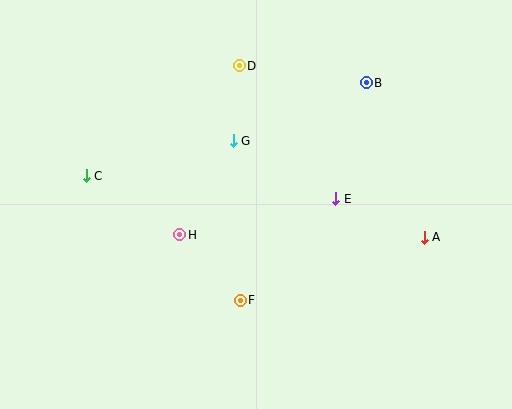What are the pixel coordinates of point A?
Point A is at (424, 237).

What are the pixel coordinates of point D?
Point D is at (239, 66).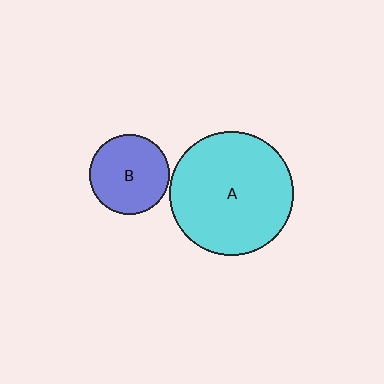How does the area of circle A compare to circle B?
Approximately 2.4 times.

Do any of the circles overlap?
No, none of the circles overlap.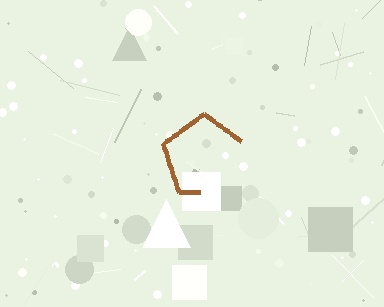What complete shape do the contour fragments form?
The contour fragments form a pentagon.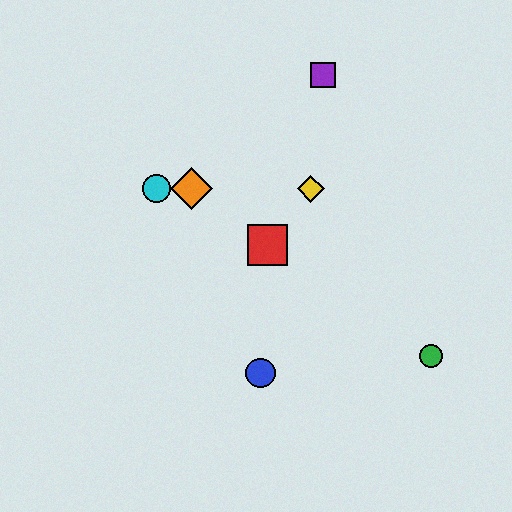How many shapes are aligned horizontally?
3 shapes (the yellow diamond, the orange diamond, the cyan circle) are aligned horizontally.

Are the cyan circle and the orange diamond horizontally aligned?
Yes, both are at y≈189.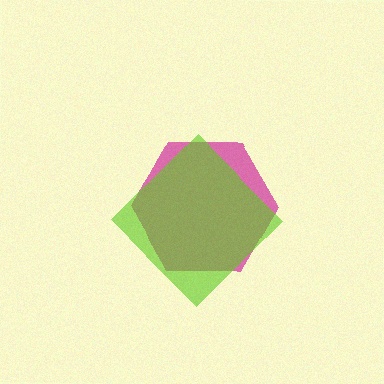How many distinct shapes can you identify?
There are 2 distinct shapes: a magenta hexagon, a lime diamond.